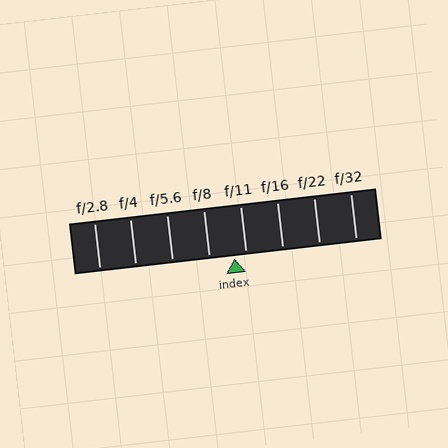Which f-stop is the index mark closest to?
The index mark is closest to f/11.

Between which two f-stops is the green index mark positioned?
The index mark is between f/8 and f/11.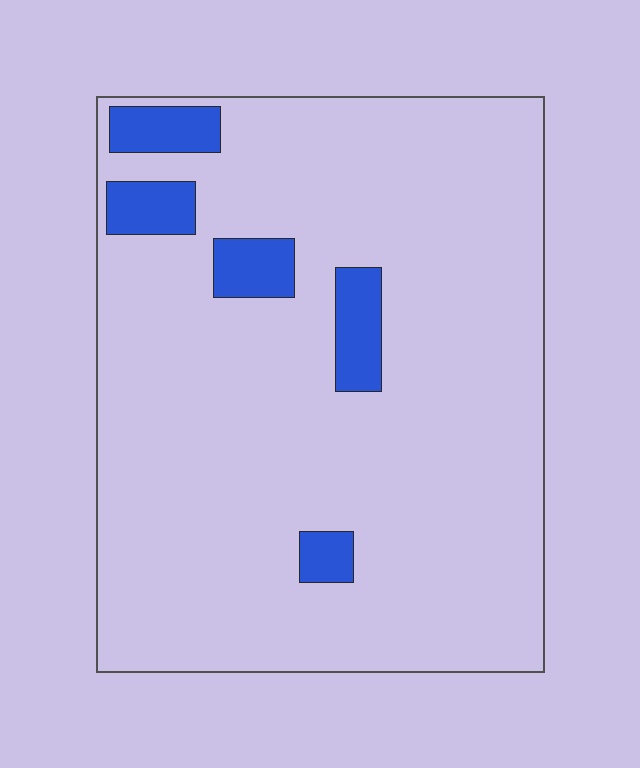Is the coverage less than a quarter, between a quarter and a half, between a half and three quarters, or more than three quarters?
Less than a quarter.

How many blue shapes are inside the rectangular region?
5.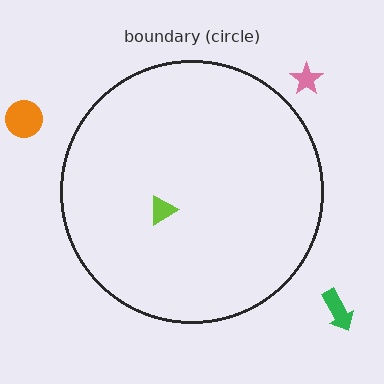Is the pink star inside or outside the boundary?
Outside.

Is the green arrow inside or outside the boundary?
Outside.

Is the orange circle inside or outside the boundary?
Outside.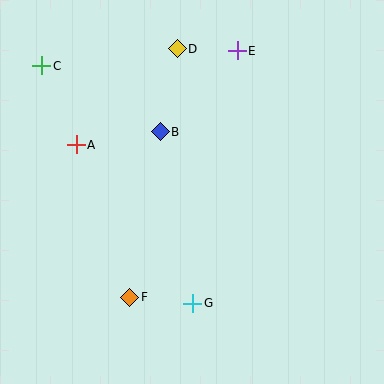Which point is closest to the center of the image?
Point B at (160, 132) is closest to the center.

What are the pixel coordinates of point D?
Point D is at (177, 49).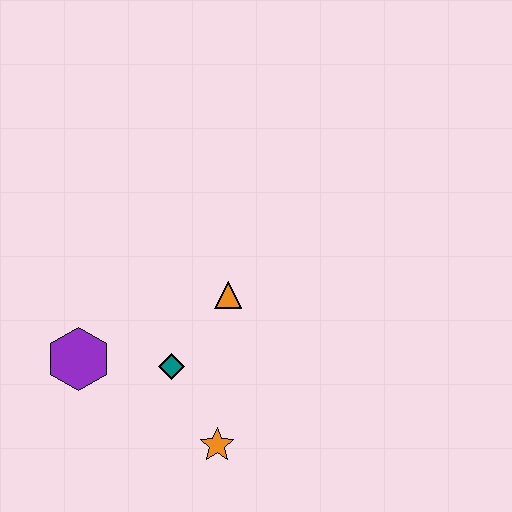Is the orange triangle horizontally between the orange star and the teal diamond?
No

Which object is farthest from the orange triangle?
The purple hexagon is farthest from the orange triangle.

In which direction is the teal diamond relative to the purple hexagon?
The teal diamond is to the right of the purple hexagon.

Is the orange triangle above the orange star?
Yes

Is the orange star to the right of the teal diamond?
Yes